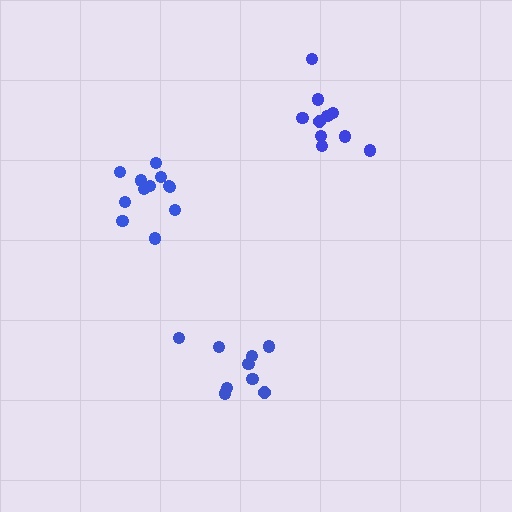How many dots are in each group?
Group 1: 9 dots, Group 2: 12 dots, Group 3: 10 dots (31 total).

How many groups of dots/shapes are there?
There are 3 groups.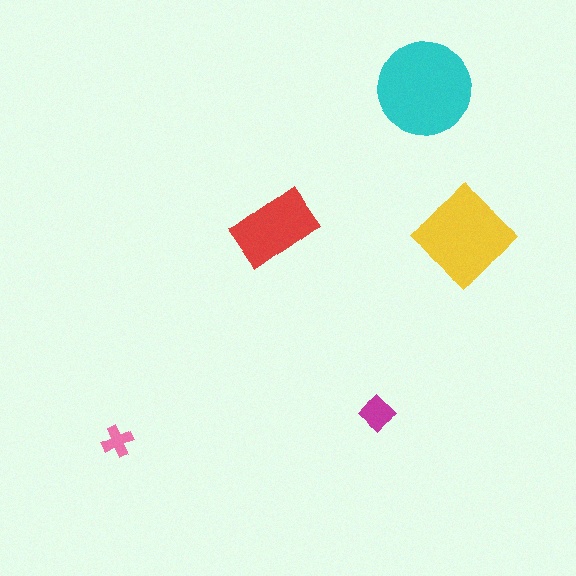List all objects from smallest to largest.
The pink cross, the magenta diamond, the red rectangle, the yellow diamond, the cyan circle.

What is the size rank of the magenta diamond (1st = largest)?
4th.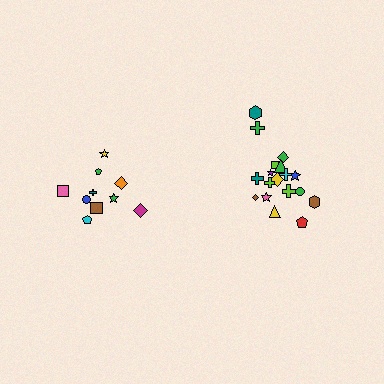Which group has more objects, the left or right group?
The right group.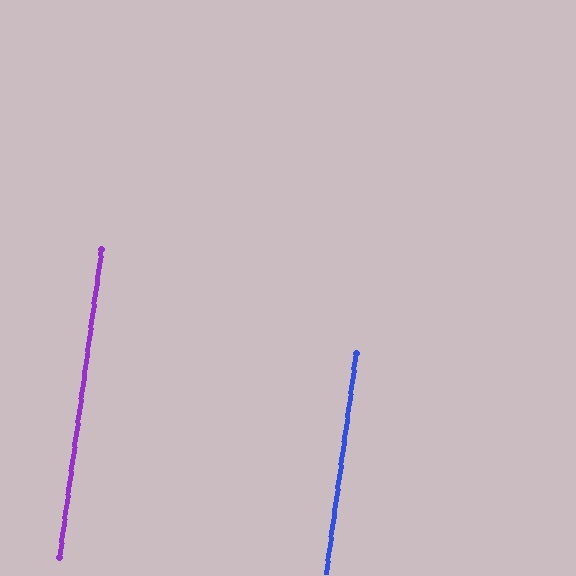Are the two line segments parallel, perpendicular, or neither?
Parallel — their directions differ by only 0.1°.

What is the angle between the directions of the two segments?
Approximately 0 degrees.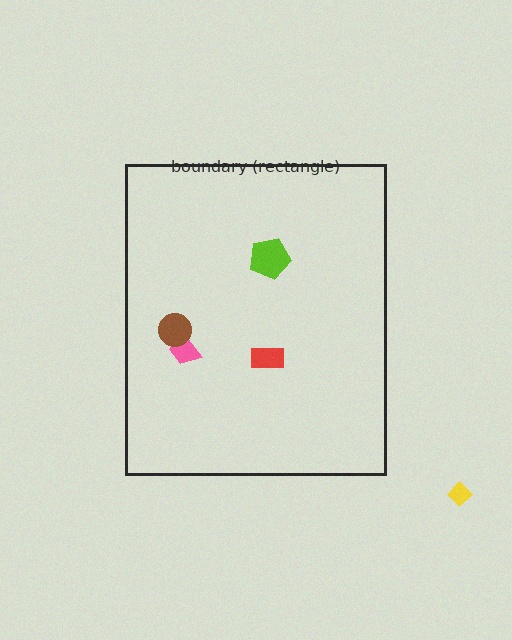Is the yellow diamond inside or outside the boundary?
Outside.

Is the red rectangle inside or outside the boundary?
Inside.